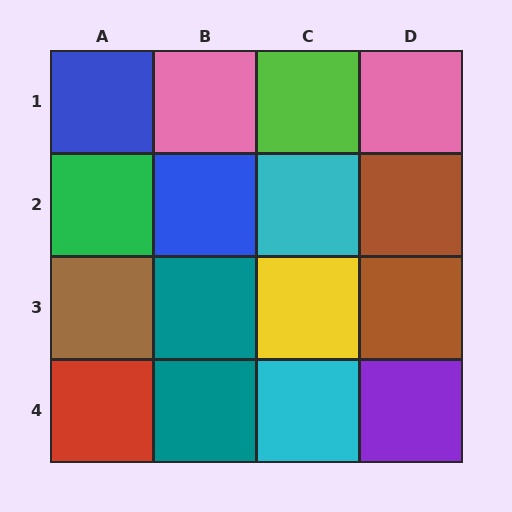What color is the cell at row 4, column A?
Red.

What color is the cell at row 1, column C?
Lime.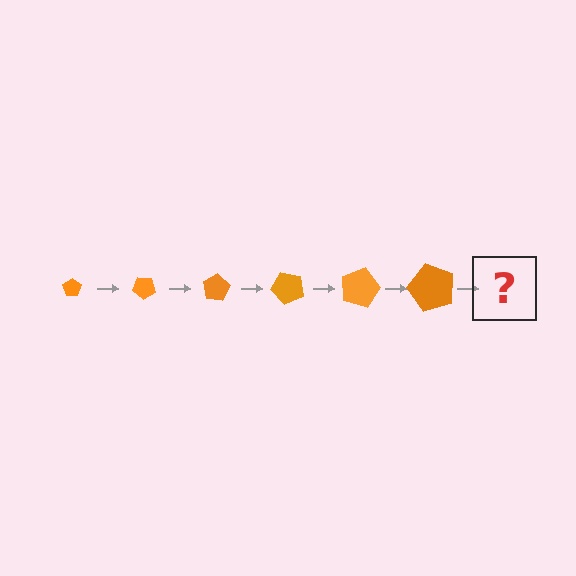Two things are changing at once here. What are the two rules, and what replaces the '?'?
The two rules are that the pentagon grows larger each step and it rotates 40 degrees each step. The '?' should be a pentagon, larger than the previous one and rotated 240 degrees from the start.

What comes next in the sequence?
The next element should be a pentagon, larger than the previous one and rotated 240 degrees from the start.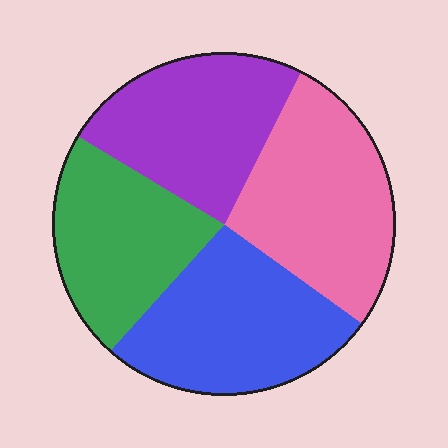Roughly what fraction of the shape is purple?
Purple covers roughly 25% of the shape.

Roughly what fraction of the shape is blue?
Blue covers 27% of the shape.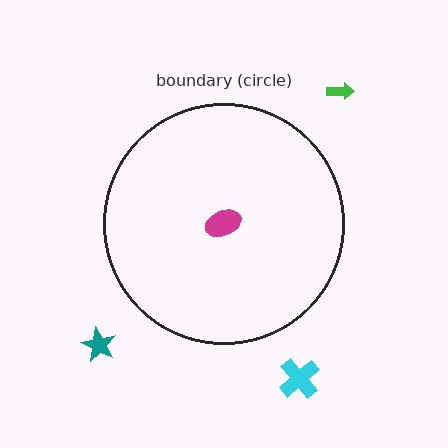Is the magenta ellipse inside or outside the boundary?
Inside.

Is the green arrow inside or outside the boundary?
Outside.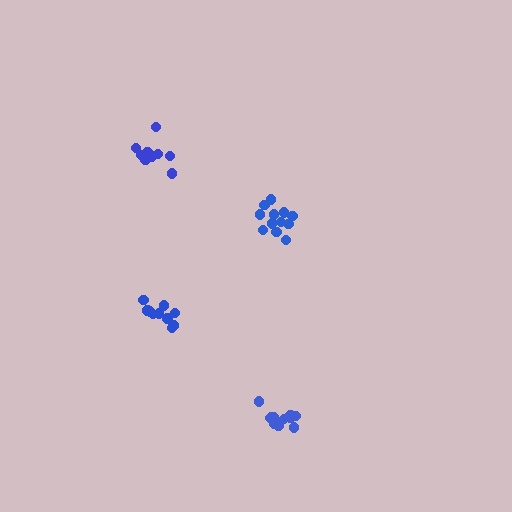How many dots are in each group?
Group 1: 12 dots, Group 2: 12 dots, Group 3: 9 dots, Group 4: 12 dots (45 total).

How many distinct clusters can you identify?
There are 4 distinct clusters.